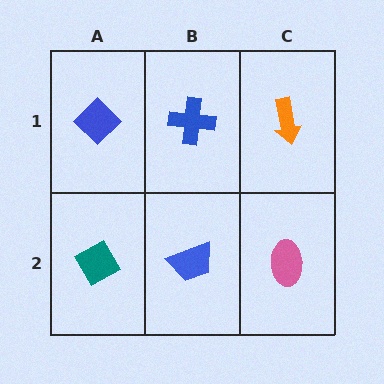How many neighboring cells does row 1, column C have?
2.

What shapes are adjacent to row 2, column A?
A blue diamond (row 1, column A), a blue trapezoid (row 2, column B).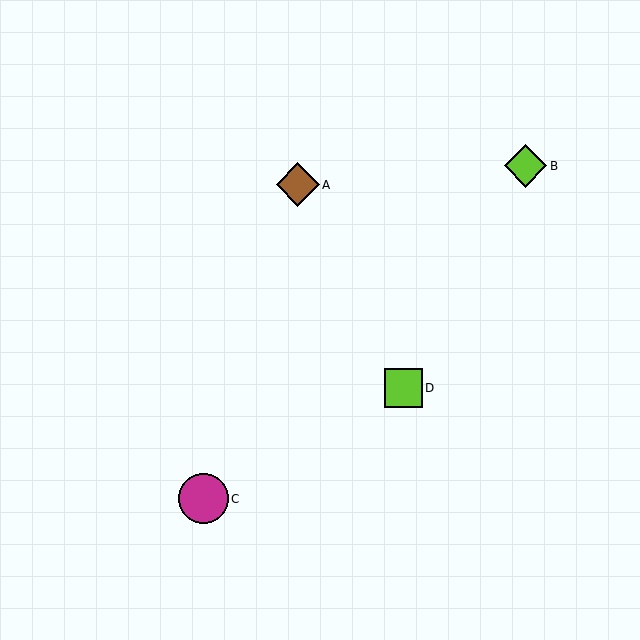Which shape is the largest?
The magenta circle (labeled C) is the largest.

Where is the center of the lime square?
The center of the lime square is at (403, 388).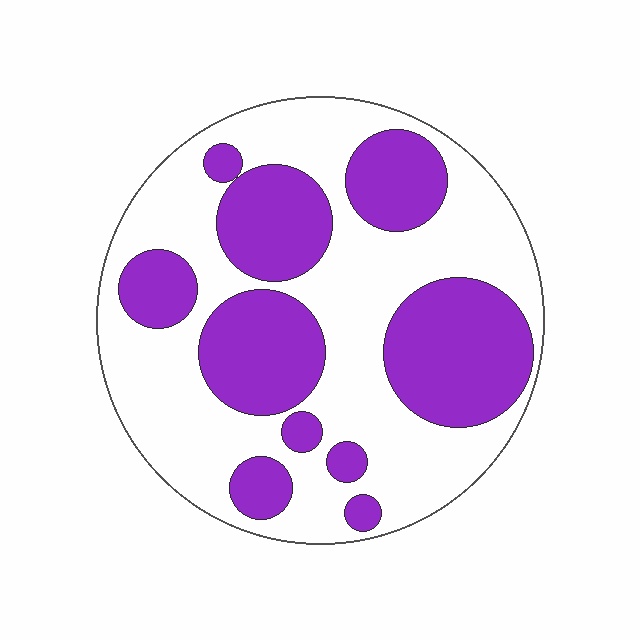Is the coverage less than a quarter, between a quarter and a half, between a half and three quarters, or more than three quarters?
Between a quarter and a half.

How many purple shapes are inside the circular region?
10.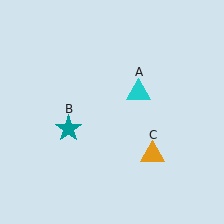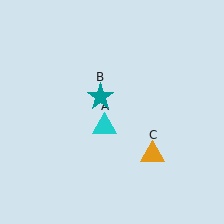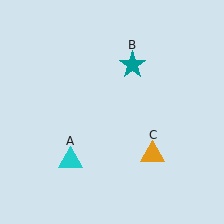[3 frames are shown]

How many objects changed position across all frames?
2 objects changed position: cyan triangle (object A), teal star (object B).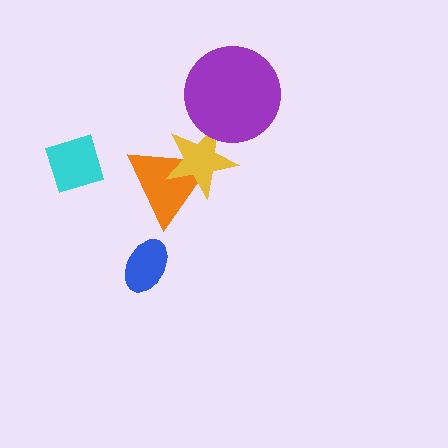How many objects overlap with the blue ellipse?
0 objects overlap with the blue ellipse.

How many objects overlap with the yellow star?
2 objects overlap with the yellow star.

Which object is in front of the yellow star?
The purple circle is in front of the yellow star.